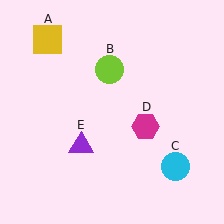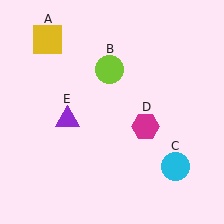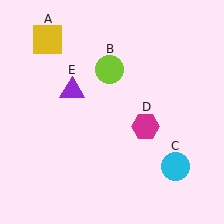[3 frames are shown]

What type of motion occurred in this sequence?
The purple triangle (object E) rotated clockwise around the center of the scene.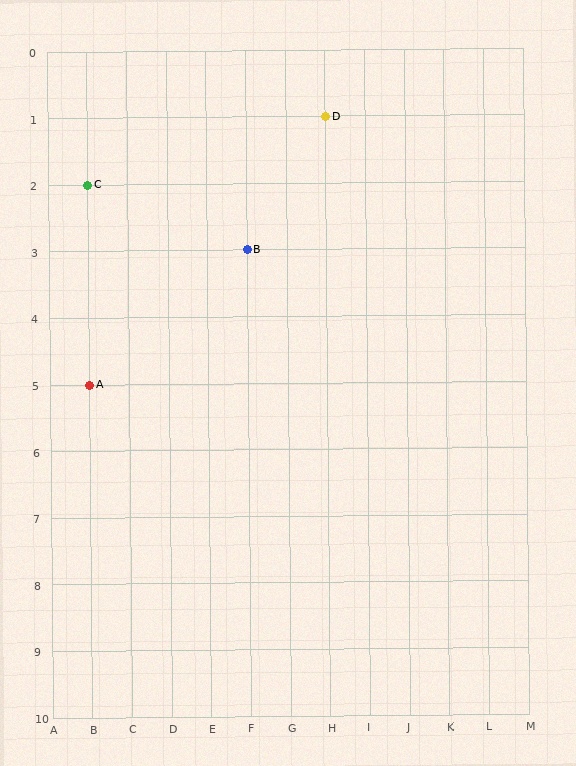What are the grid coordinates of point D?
Point D is at grid coordinates (H, 1).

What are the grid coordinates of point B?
Point B is at grid coordinates (F, 3).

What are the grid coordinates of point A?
Point A is at grid coordinates (B, 5).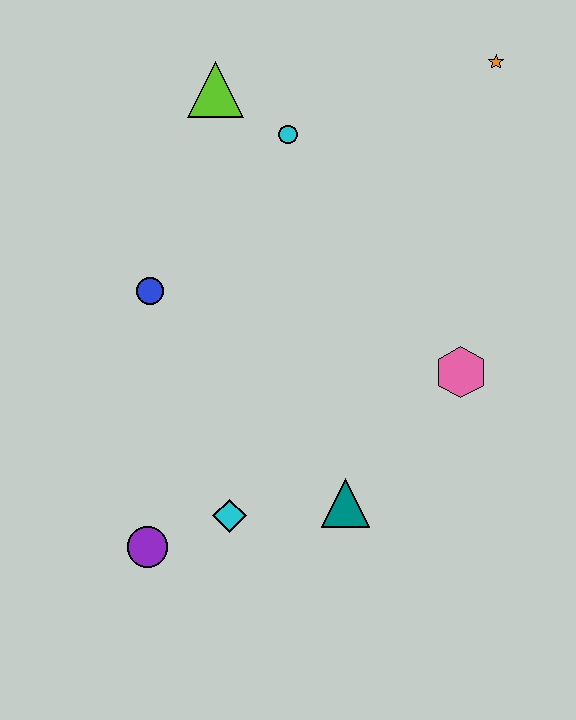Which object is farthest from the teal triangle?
The orange star is farthest from the teal triangle.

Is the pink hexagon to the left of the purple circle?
No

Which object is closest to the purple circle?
The cyan diamond is closest to the purple circle.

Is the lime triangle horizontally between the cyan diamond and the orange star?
No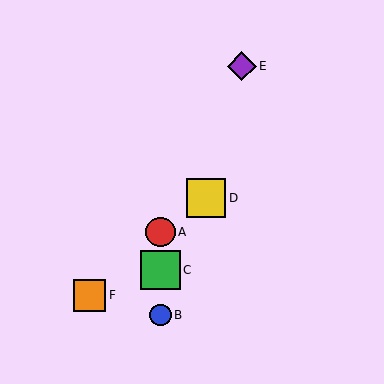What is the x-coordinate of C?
Object C is at x≈160.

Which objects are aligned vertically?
Objects A, B, C are aligned vertically.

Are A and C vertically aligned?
Yes, both are at x≈160.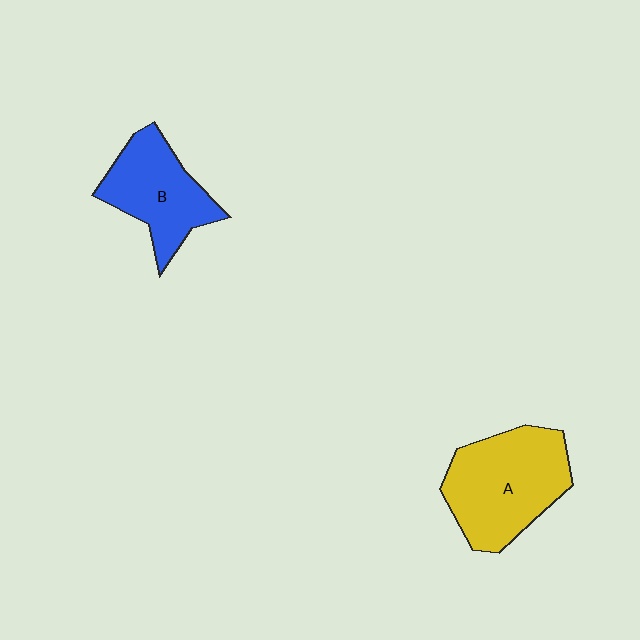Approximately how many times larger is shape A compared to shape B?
Approximately 1.3 times.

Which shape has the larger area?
Shape A (yellow).